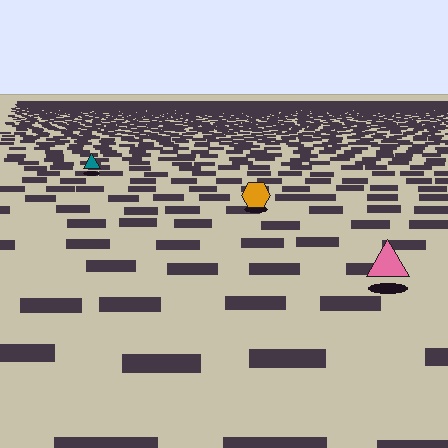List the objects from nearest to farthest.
From nearest to farthest: the pink triangle, the orange hexagon, the teal triangle.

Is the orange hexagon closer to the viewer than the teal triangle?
Yes. The orange hexagon is closer — you can tell from the texture gradient: the ground texture is coarser near it.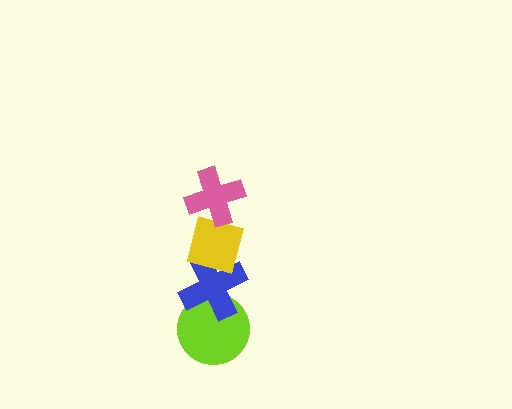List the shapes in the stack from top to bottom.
From top to bottom: the pink cross, the yellow square, the blue cross, the lime circle.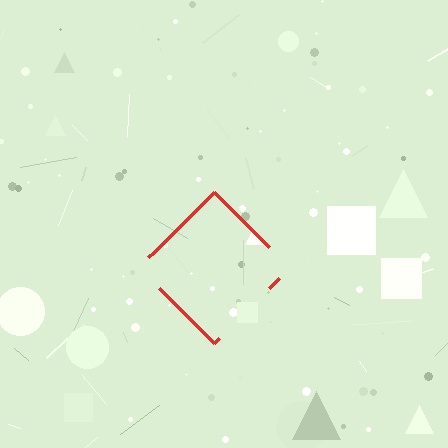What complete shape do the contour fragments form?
The contour fragments form a diamond.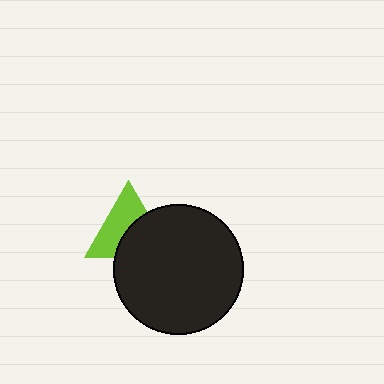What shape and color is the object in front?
The object in front is a black circle.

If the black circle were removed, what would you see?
You would see the complete lime triangle.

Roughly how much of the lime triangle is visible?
About half of it is visible (roughly 54%).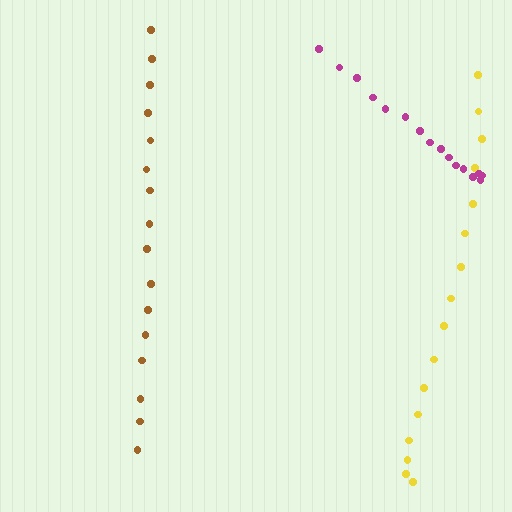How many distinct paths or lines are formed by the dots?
There are 3 distinct paths.